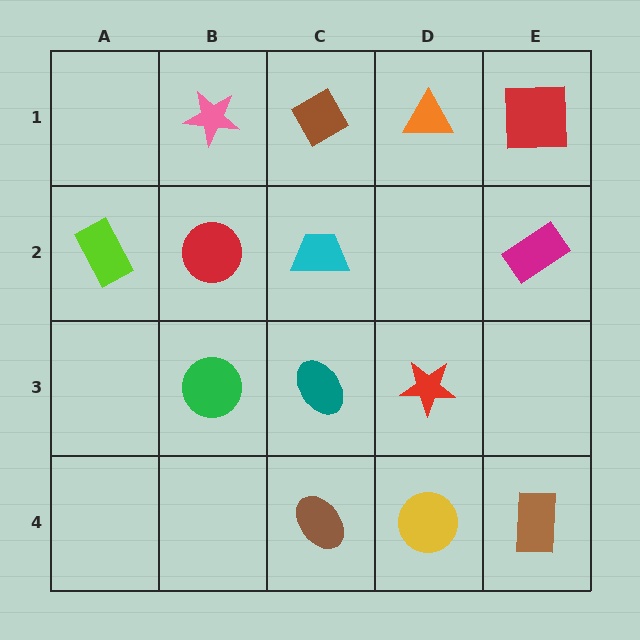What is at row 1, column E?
A red square.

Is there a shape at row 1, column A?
No, that cell is empty.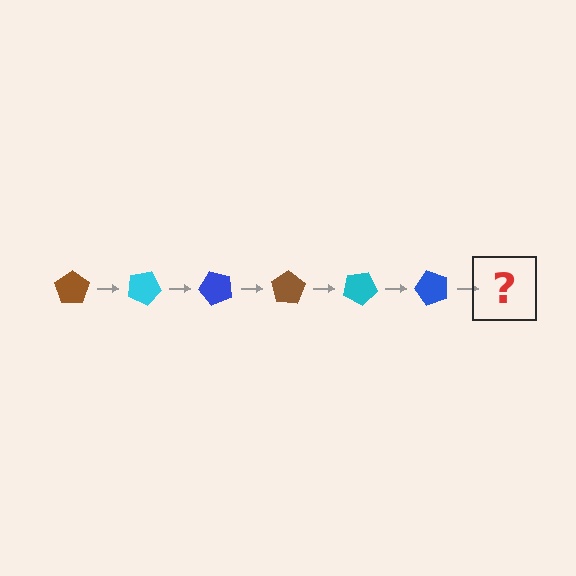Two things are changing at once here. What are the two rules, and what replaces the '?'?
The two rules are that it rotates 25 degrees each step and the color cycles through brown, cyan, and blue. The '?' should be a brown pentagon, rotated 150 degrees from the start.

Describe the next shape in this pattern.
It should be a brown pentagon, rotated 150 degrees from the start.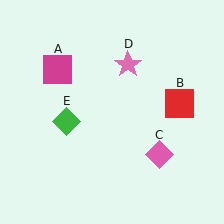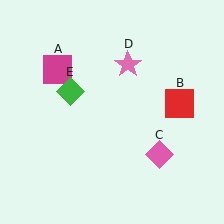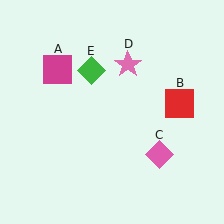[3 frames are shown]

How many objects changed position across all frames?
1 object changed position: green diamond (object E).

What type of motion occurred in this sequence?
The green diamond (object E) rotated clockwise around the center of the scene.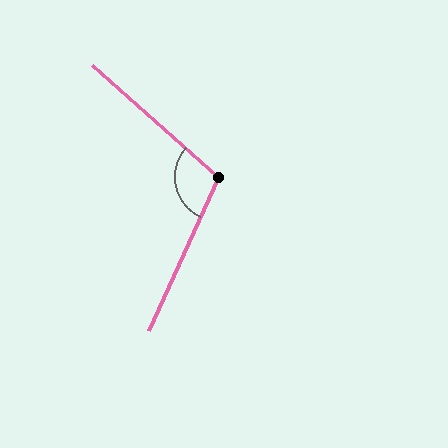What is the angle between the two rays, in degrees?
Approximately 107 degrees.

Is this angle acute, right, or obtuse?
It is obtuse.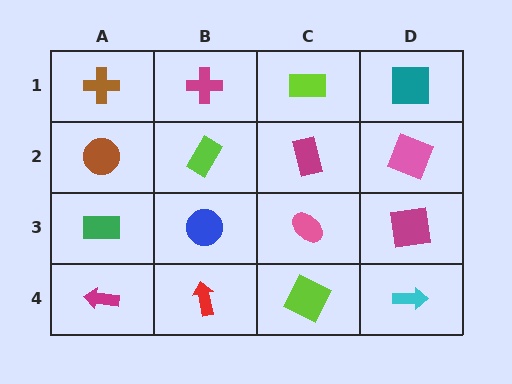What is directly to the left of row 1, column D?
A lime rectangle.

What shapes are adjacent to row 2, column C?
A lime rectangle (row 1, column C), a pink ellipse (row 3, column C), a lime rectangle (row 2, column B), a pink square (row 2, column D).